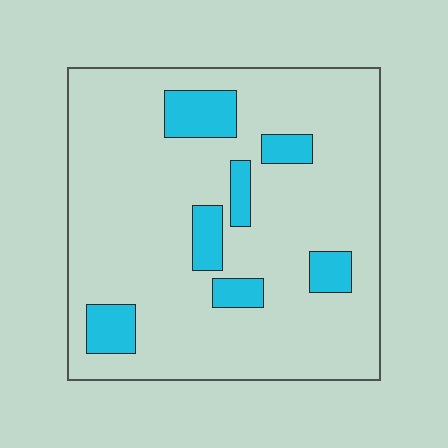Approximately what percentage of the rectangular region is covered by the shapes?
Approximately 15%.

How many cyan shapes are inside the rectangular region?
7.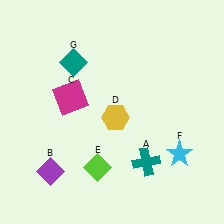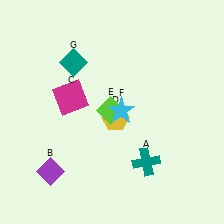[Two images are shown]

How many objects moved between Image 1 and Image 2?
2 objects moved between the two images.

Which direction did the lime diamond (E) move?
The lime diamond (E) moved up.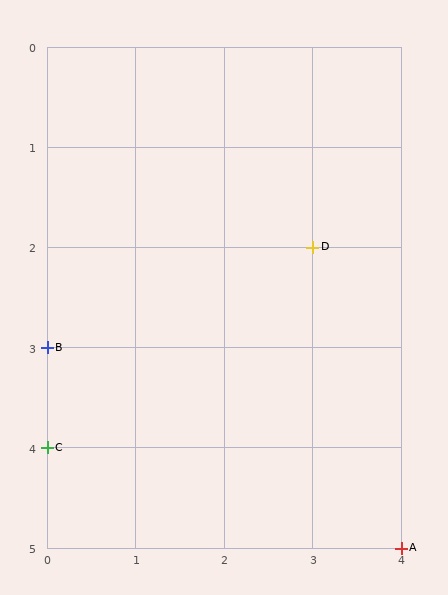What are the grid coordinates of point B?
Point B is at grid coordinates (0, 3).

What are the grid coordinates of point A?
Point A is at grid coordinates (4, 5).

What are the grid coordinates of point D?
Point D is at grid coordinates (3, 2).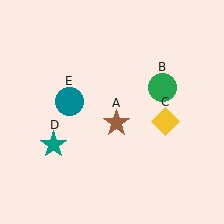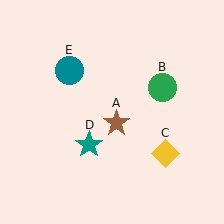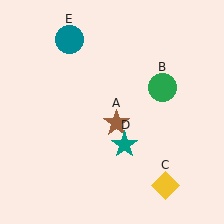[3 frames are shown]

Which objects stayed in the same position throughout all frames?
Brown star (object A) and green circle (object B) remained stationary.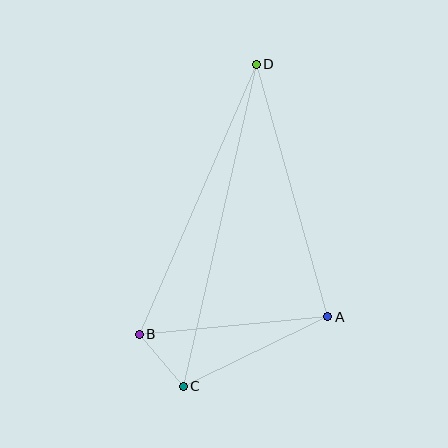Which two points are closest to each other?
Points B and C are closest to each other.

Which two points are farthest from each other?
Points C and D are farthest from each other.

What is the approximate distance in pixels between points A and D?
The distance between A and D is approximately 262 pixels.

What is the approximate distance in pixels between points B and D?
The distance between B and D is approximately 294 pixels.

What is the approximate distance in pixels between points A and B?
The distance between A and B is approximately 189 pixels.